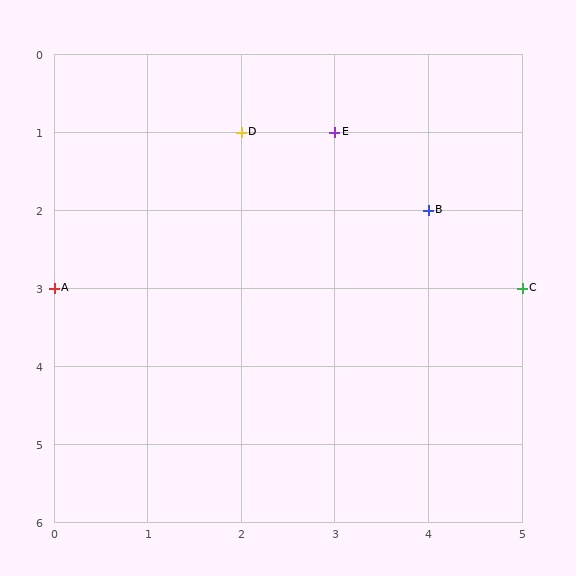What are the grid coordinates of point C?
Point C is at grid coordinates (5, 3).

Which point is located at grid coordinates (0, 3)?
Point A is at (0, 3).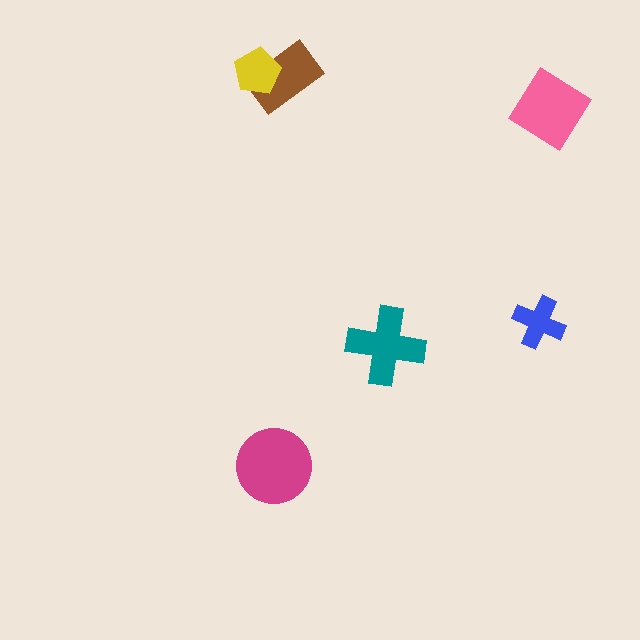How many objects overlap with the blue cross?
0 objects overlap with the blue cross.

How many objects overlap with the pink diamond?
0 objects overlap with the pink diamond.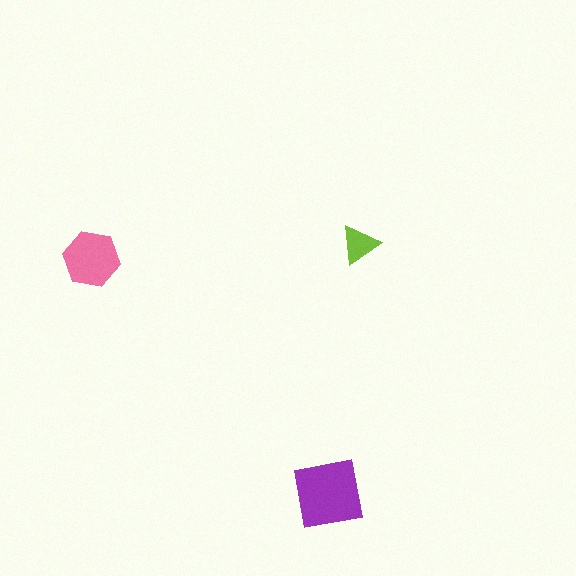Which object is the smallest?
The lime triangle.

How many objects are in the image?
There are 3 objects in the image.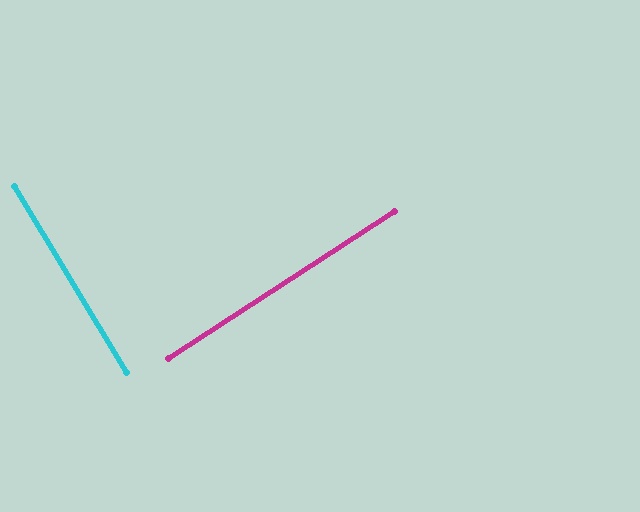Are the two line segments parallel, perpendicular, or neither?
Perpendicular — they meet at approximately 88°.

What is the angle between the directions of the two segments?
Approximately 88 degrees.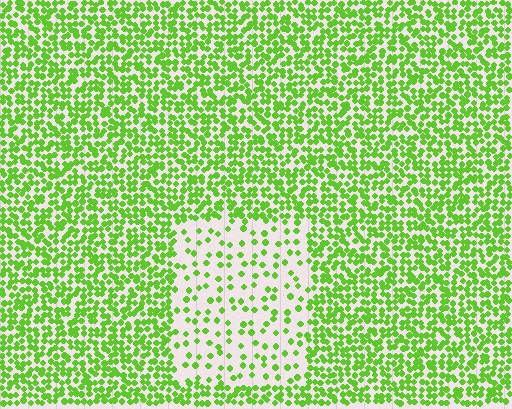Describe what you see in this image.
The image contains small lime elements arranged at two different densities. A rectangle-shaped region is visible where the elements are less densely packed than the surrounding area.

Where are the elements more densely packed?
The elements are more densely packed outside the rectangle boundary.